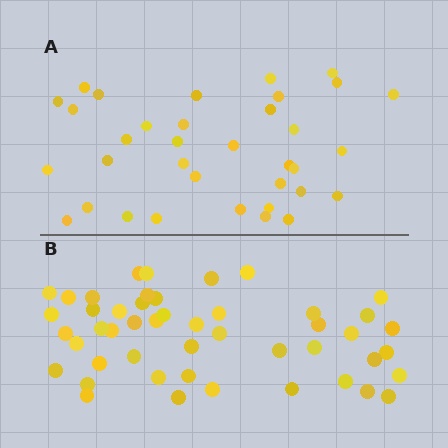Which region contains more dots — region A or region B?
Region B (the bottom region) has more dots.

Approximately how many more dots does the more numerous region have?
Region B has approximately 15 more dots than region A.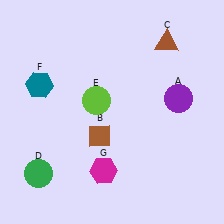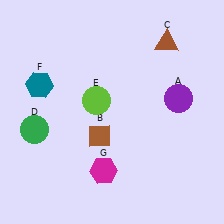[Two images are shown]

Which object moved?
The green circle (D) moved up.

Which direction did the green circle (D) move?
The green circle (D) moved up.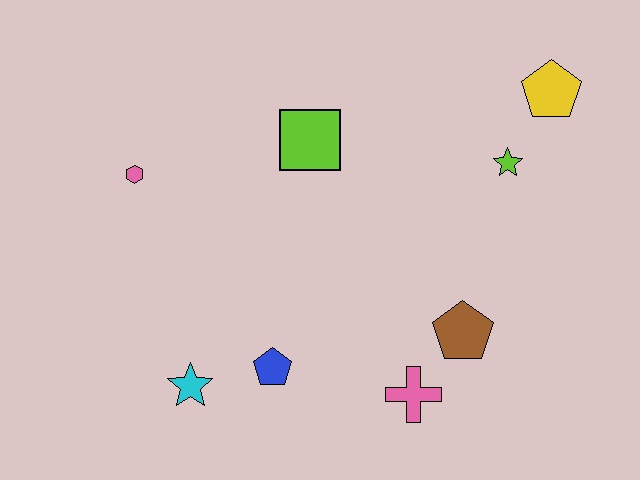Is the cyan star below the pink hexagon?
Yes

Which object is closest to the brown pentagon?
The pink cross is closest to the brown pentagon.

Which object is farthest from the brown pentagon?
The pink hexagon is farthest from the brown pentagon.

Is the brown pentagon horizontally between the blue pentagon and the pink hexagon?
No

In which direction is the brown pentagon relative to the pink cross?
The brown pentagon is above the pink cross.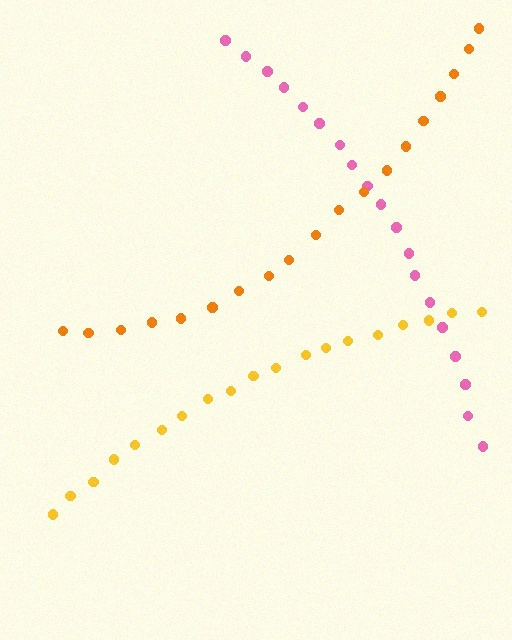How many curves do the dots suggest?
There are 3 distinct paths.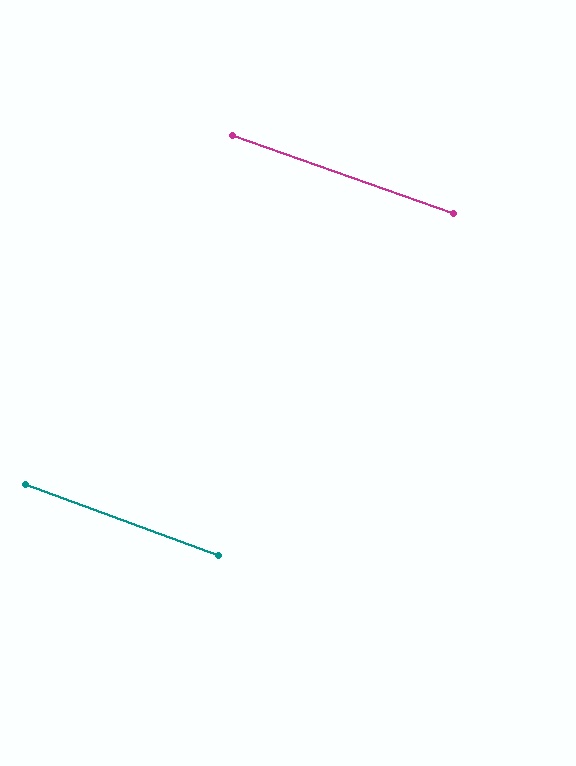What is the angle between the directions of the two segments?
Approximately 1 degree.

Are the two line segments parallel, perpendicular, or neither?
Parallel — their directions differ by only 0.9°.